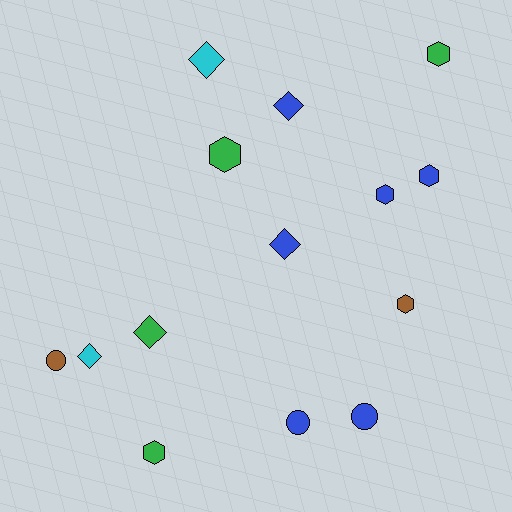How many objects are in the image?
There are 14 objects.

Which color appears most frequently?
Blue, with 6 objects.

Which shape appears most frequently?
Hexagon, with 6 objects.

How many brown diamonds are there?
There are no brown diamonds.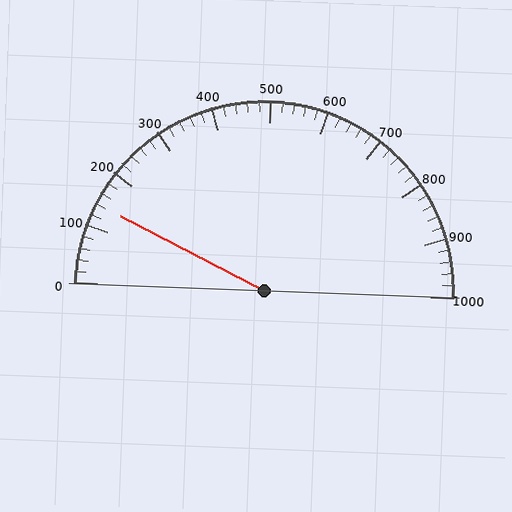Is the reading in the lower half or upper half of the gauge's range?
The reading is in the lower half of the range (0 to 1000).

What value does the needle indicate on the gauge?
The needle indicates approximately 140.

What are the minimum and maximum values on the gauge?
The gauge ranges from 0 to 1000.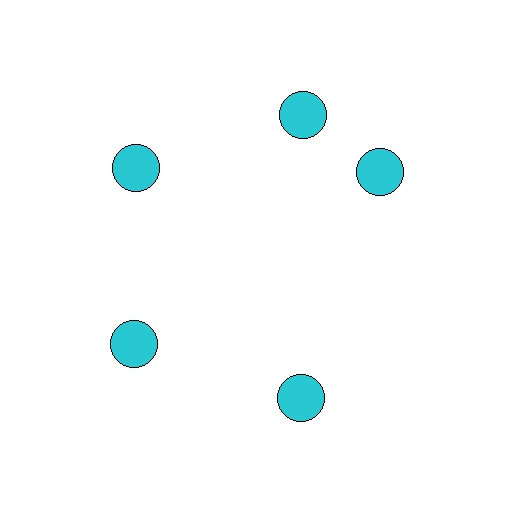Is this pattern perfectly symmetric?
No. The 5 cyan circles are arranged in a ring, but one element near the 3 o'clock position is rotated out of alignment along the ring, breaking the 5-fold rotational symmetry.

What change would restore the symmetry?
The symmetry would be restored by rotating it back into even spacing with its neighbors so that all 5 circles sit at equal angles and equal distance from the center.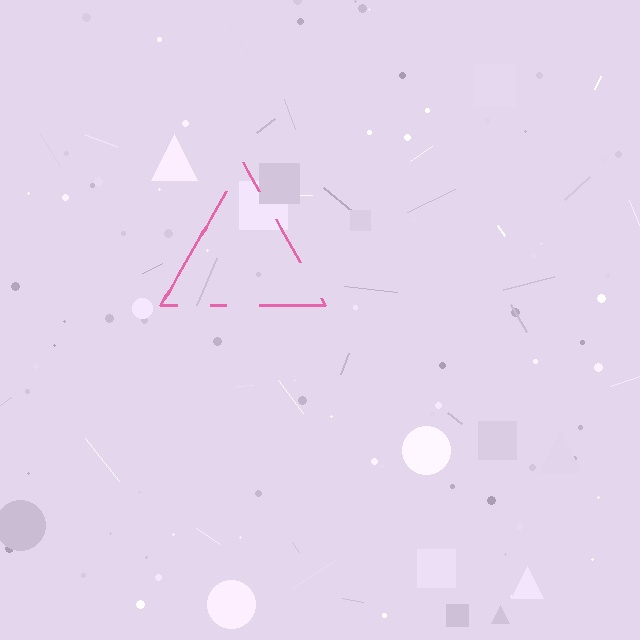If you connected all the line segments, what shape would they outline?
They would outline a triangle.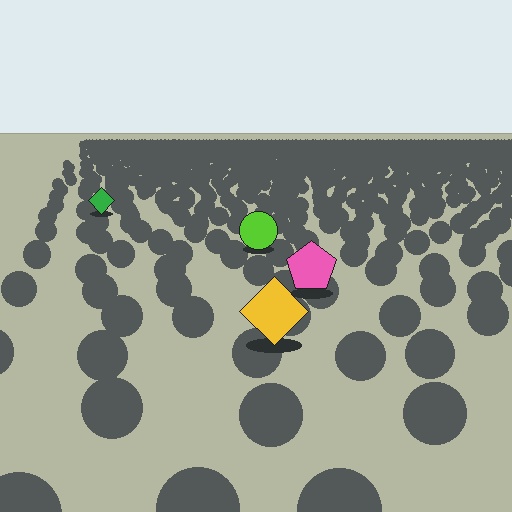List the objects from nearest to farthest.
From nearest to farthest: the yellow diamond, the pink pentagon, the lime circle, the green diamond.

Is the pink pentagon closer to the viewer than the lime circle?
Yes. The pink pentagon is closer — you can tell from the texture gradient: the ground texture is coarser near it.